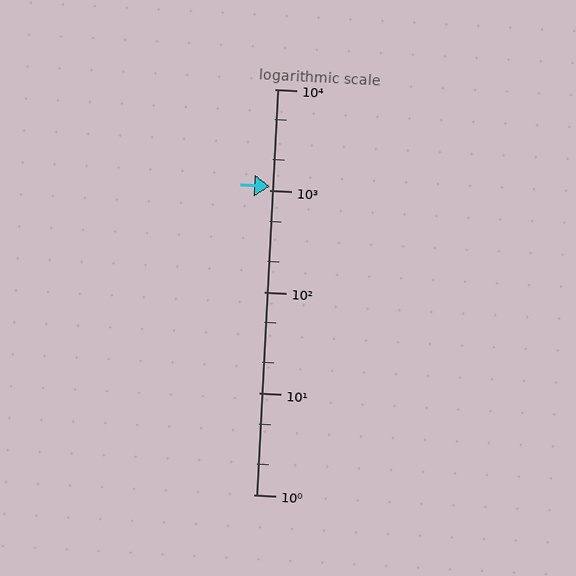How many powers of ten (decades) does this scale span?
The scale spans 4 decades, from 1 to 10000.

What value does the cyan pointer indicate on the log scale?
The pointer indicates approximately 1100.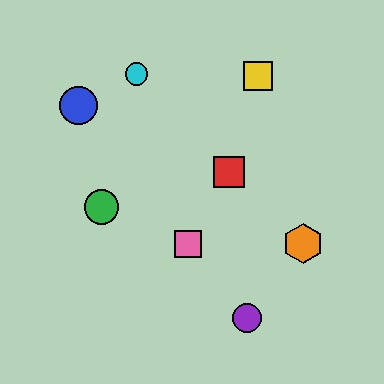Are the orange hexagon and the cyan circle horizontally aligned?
No, the orange hexagon is at y≈244 and the cyan circle is at y≈74.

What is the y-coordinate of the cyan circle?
The cyan circle is at y≈74.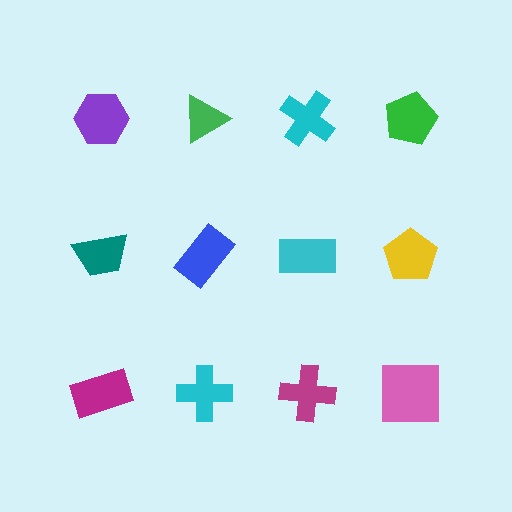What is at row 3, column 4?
A pink square.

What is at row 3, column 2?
A cyan cross.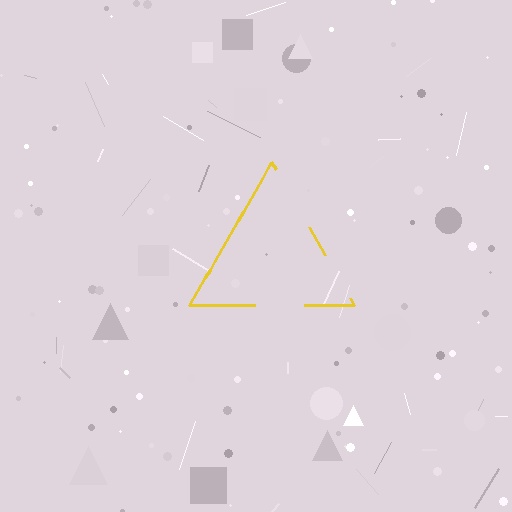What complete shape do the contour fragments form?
The contour fragments form a triangle.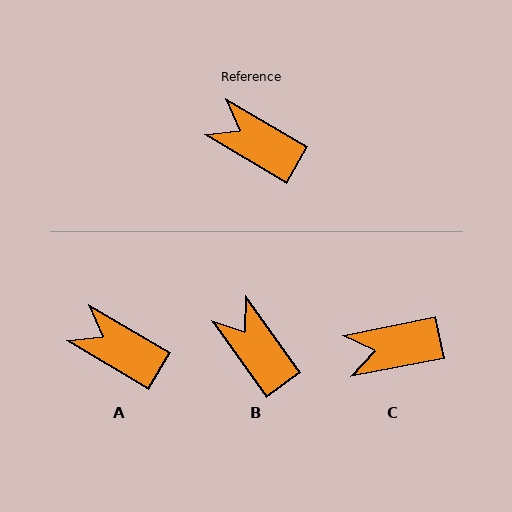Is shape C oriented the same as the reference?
No, it is off by about 42 degrees.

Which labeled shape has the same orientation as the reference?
A.